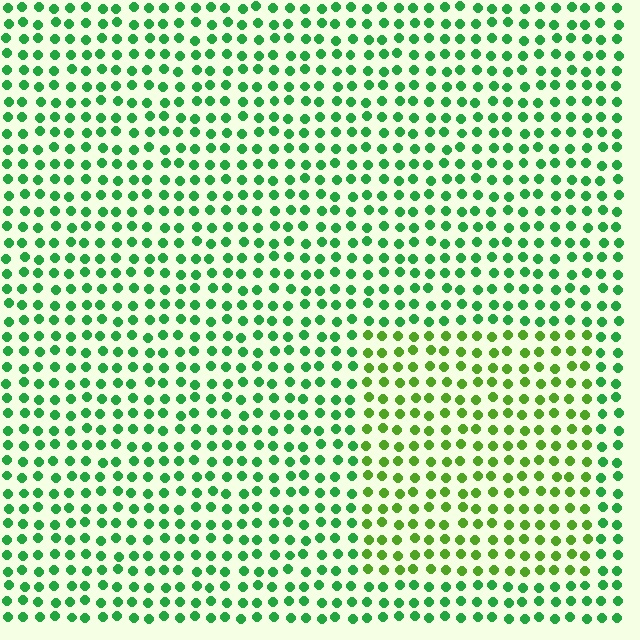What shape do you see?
I see a rectangle.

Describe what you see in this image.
The image is filled with small green elements in a uniform arrangement. A rectangle-shaped region is visible where the elements are tinted to a slightly different hue, forming a subtle color boundary.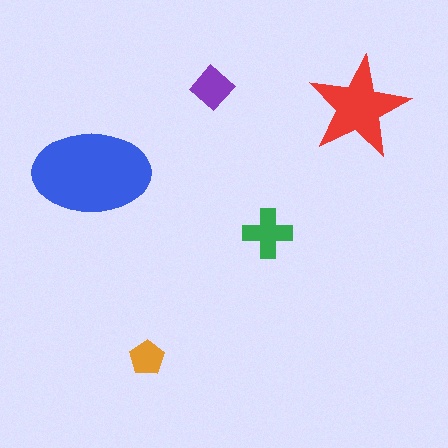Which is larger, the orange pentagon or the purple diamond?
The purple diamond.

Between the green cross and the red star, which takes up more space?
The red star.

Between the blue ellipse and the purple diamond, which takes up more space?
The blue ellipse.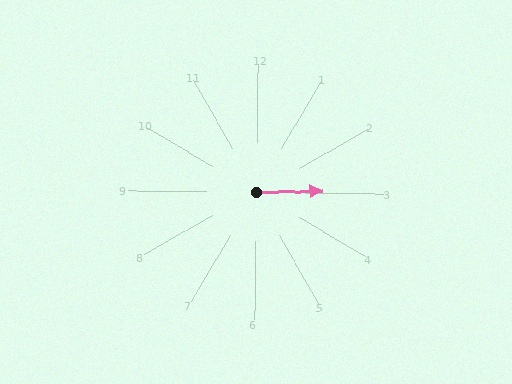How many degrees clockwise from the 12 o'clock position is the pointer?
Approximately 88 degrees.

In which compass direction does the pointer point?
East.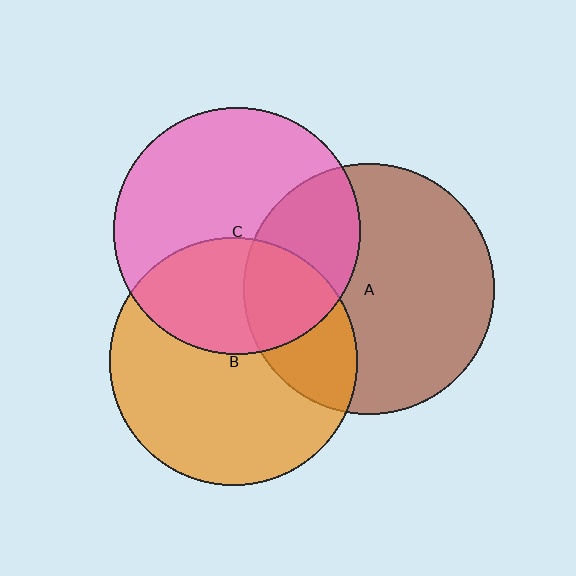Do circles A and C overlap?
Yes.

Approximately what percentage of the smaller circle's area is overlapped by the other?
Approximately 30%.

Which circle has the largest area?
Circle A (brown).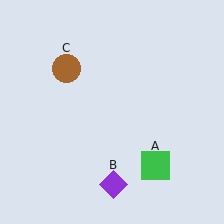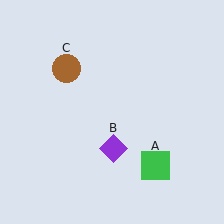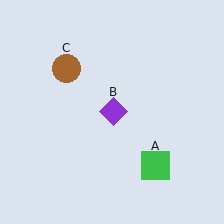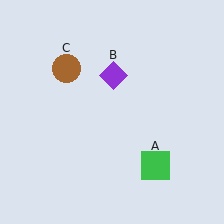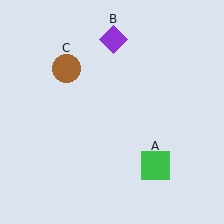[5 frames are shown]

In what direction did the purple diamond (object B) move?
The purple diamond (object B) moved up.